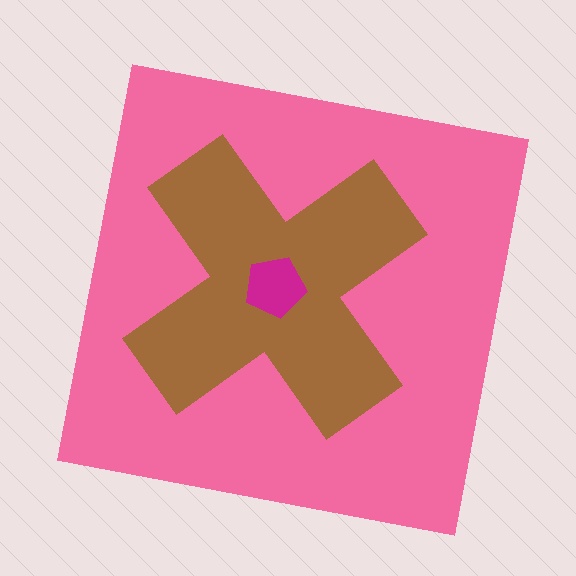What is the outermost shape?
The pink square.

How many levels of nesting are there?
3.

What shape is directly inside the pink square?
The brown cross.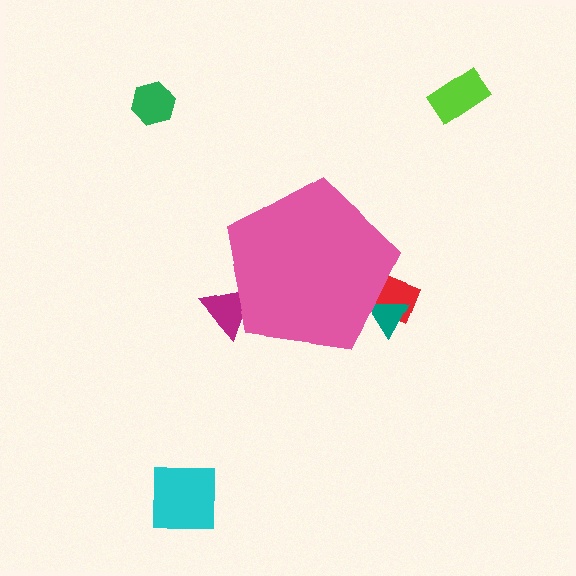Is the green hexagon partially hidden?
No, the green hexagon is fully visible.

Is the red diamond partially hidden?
Yes, the red diamond is partially hidden behind the pink pentagon.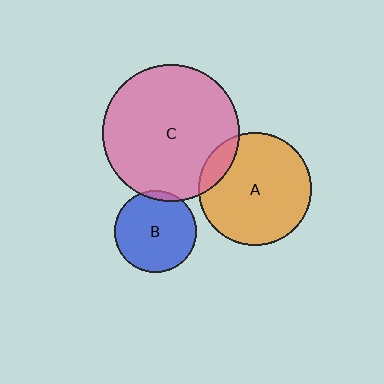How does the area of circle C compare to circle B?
Approximately 2.8 times.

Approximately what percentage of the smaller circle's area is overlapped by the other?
Approximately 5%.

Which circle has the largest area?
Circle C (pink).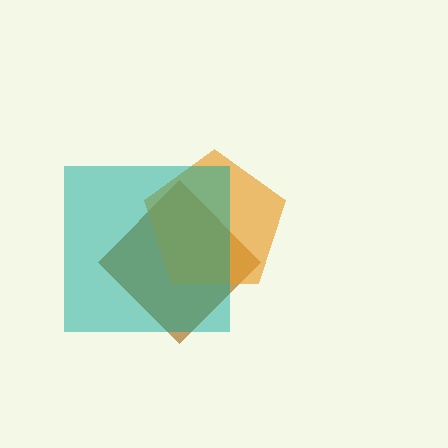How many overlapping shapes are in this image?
There are 3 overlapping shapes in the image.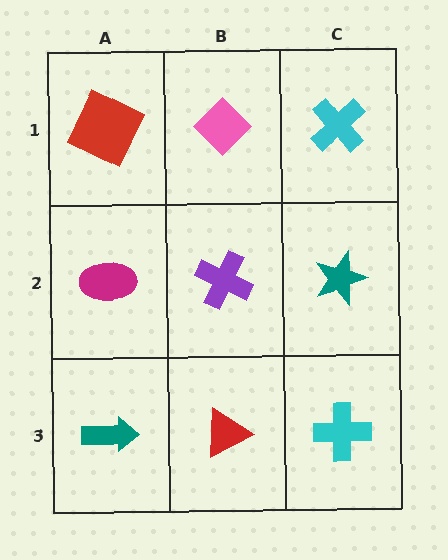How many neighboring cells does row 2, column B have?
4.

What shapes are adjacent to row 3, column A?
A magenta ellipse (row 2, column A), a red triangle (row 3, column B).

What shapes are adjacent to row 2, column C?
A cyan cross (row 1, column C), a cyan cross (row 3, column C), a purple cross (row 2, column B).